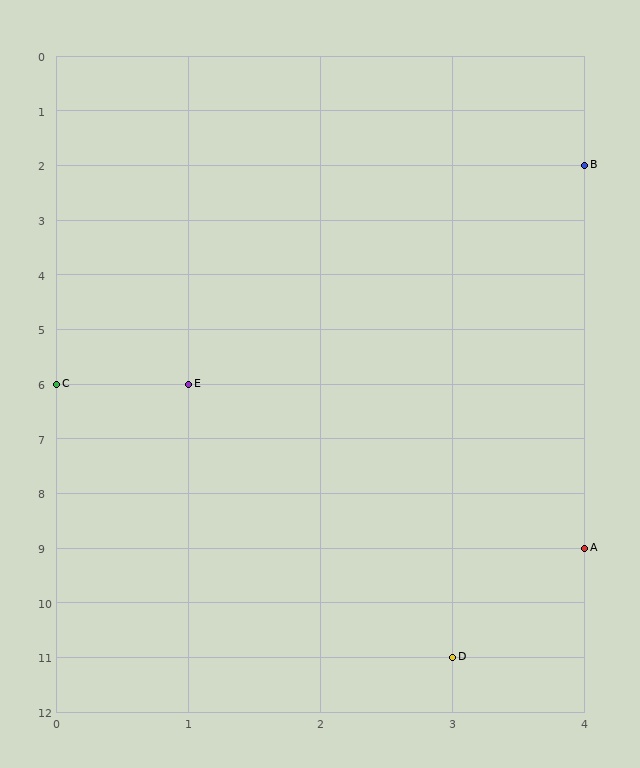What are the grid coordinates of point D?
Point D is at grid coordinates (3, 11).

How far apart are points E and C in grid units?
Points E and C are 1 column apart.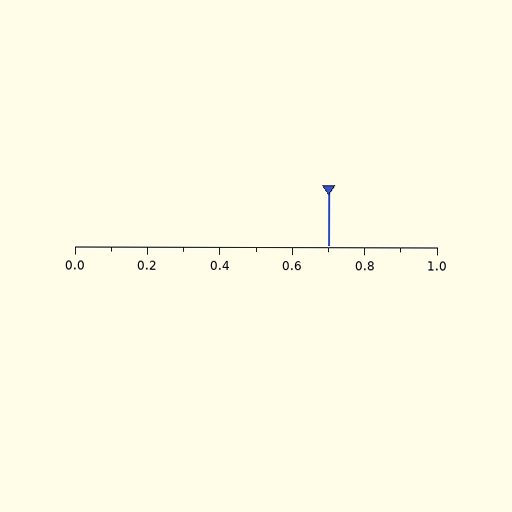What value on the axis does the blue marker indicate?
The marker indicates approximately 0.7.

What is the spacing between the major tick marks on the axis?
The major ticks are spaced 0.2 apart.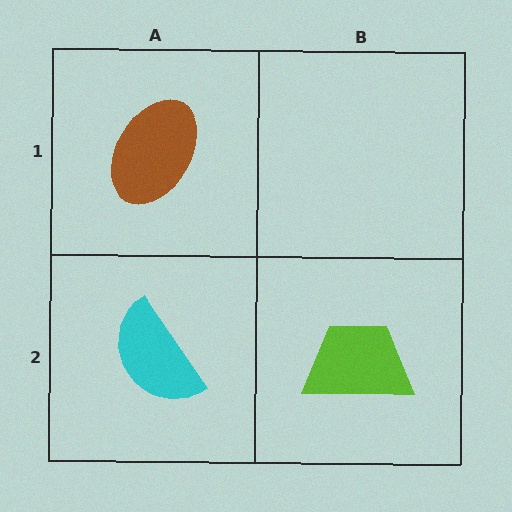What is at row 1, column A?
A brown ellipse.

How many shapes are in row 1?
1 shape.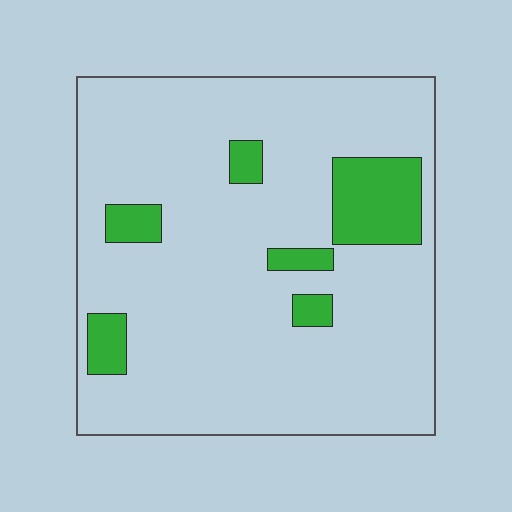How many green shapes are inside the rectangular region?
6.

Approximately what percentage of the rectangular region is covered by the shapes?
Approximately 15%.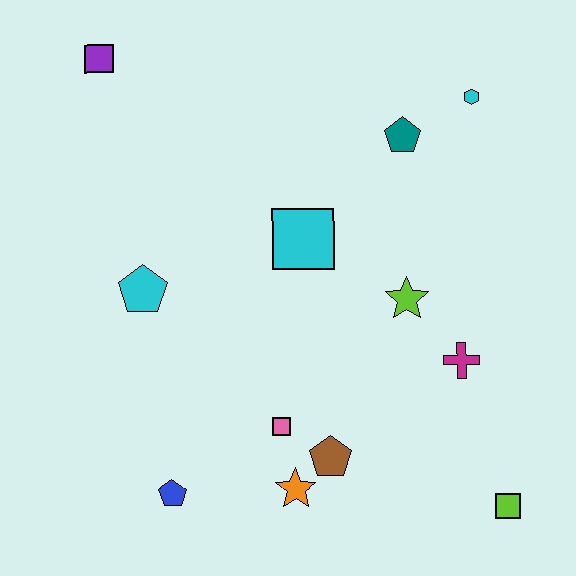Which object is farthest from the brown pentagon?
The purple square is farthest from the brown pentagon.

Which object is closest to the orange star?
The brown pentagon is closest to the orange star.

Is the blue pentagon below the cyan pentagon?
Yes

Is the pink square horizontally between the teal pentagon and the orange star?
No